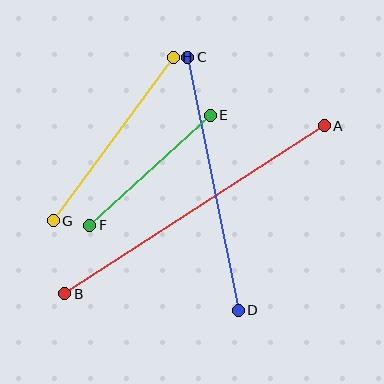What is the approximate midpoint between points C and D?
The midpoint is at approximately (213, 184) pixels.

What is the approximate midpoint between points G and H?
The midpoint is at approximately (113, 139) pixels.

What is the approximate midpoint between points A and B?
The midpoint is at approximately (195, 210) pixels.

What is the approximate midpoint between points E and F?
The midpoint is at approximately (150, 170) pixels.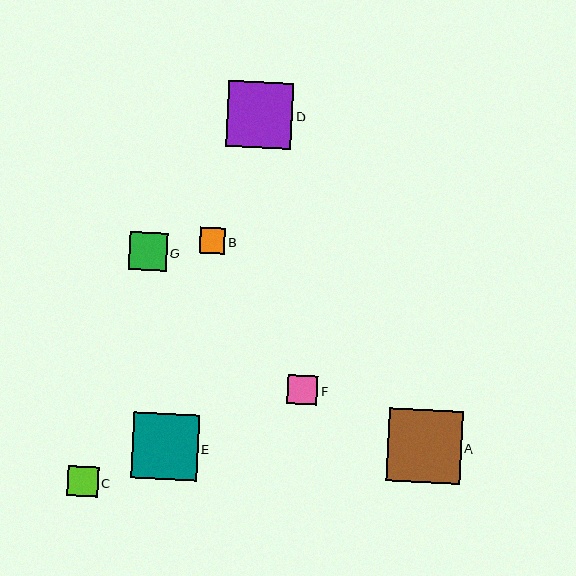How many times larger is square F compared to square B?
Square F is approximately 1.1 times the size of square B.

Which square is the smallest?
Square B is the smallest with a size of approximately 26 pixels.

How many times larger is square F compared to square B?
Square F is approximately 1.1 times the size of square B.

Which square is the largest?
Square A is the largest with a size of approximately 74 pixels.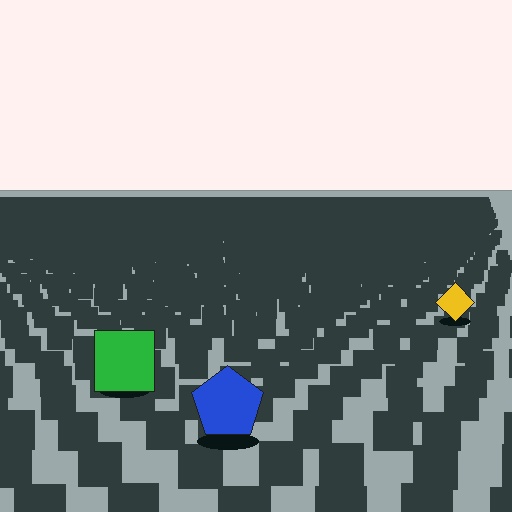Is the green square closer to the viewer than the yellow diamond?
Yes. The green square is closer — you can tell from the texture gradient: the ground texture is coarser near it.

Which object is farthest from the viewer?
The yellow diamond is farthest from the viewer. It appears smaller and the ground texture around it is denser.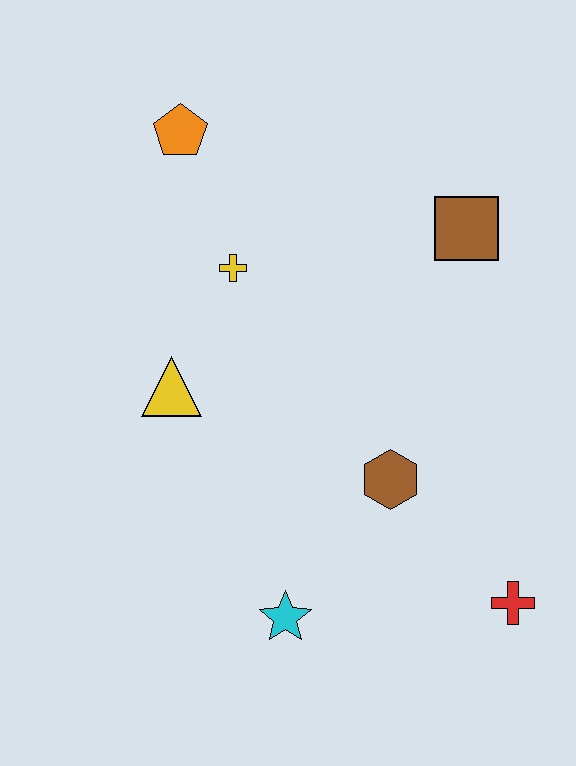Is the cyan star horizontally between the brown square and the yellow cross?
Yes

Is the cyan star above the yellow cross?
No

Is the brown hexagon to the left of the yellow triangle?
No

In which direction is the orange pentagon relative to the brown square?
The orange pentagon is to the left of the brown square.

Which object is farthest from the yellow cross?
The red cross is farthest from the yellow cross.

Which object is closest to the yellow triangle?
The yellow cross is closest to the yellow triangle.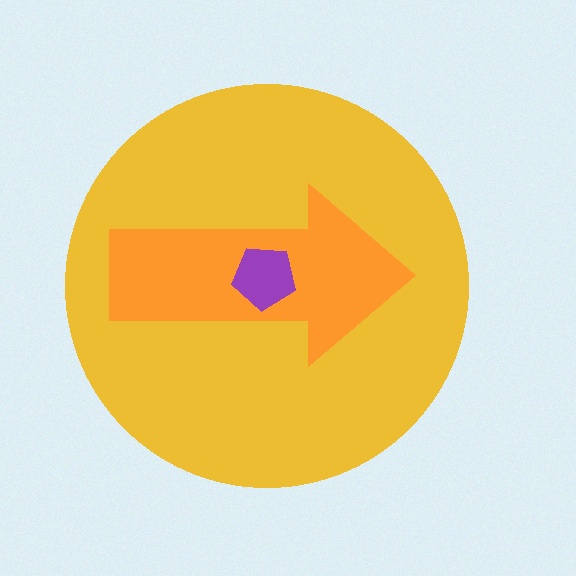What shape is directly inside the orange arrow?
The purple pentagon.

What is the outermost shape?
The yellow circle.